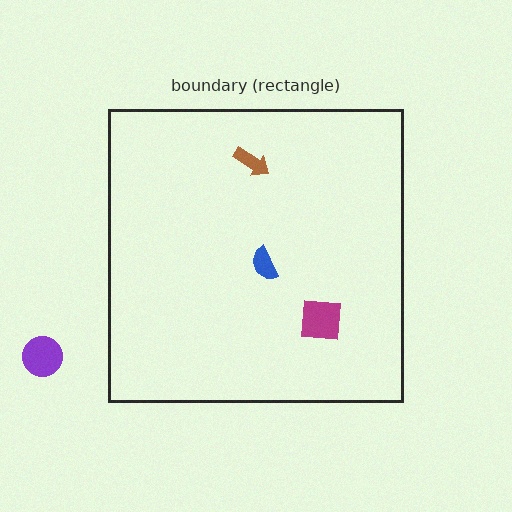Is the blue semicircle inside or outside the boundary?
Inside.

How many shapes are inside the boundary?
3 inside, 1 outside.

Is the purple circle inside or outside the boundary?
Outside.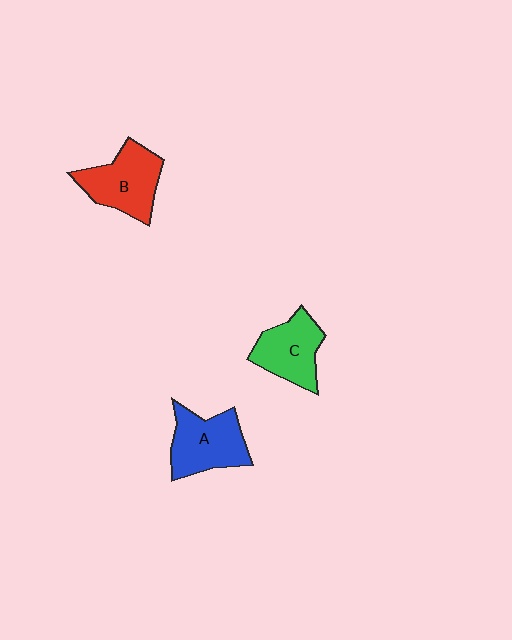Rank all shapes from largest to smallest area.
From largest to smallest: B (red), A (blue), C (green).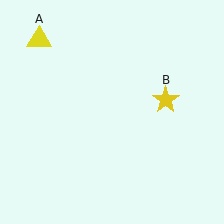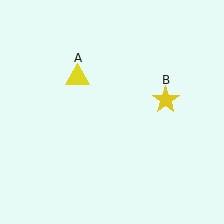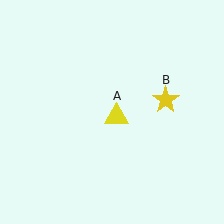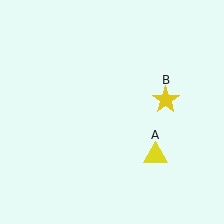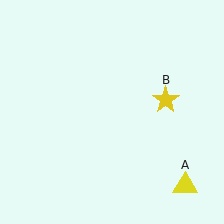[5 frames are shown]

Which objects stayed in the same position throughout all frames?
Yellow star (object B) remained stationary.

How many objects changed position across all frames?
1 object changed position: yellow triangle (object A).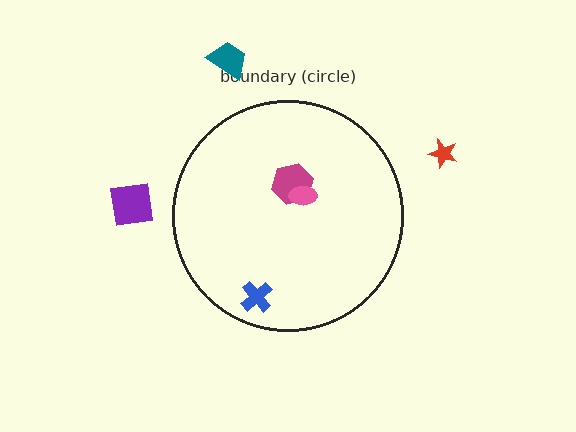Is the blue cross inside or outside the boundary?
Inside.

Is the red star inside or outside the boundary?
Outside.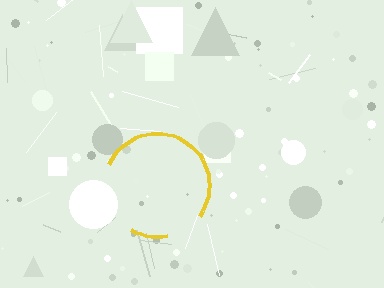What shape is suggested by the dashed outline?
The dashed outline suggests a circle.